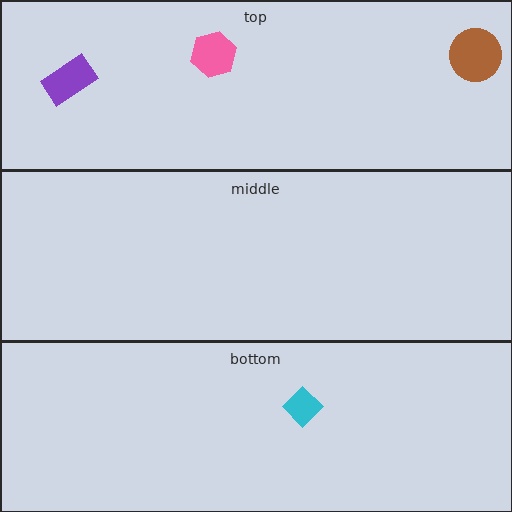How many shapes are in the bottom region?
1.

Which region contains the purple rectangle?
The top region.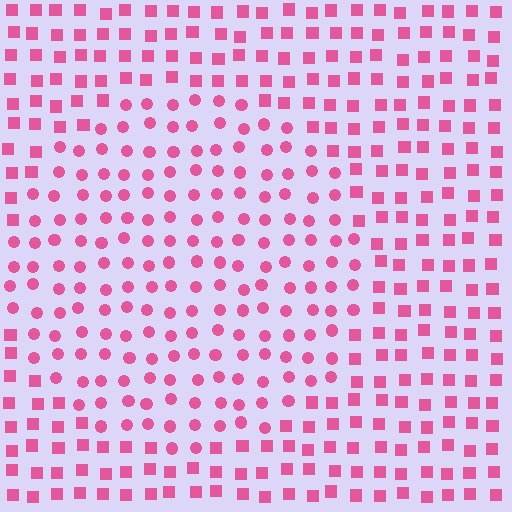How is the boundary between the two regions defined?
The boundary is defined by a change in element shape: circles inside vs. squares outside. All elements share the same color and spacing.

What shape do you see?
I see a circle.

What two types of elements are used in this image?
The image uses circles inside the circle region and squares outside it.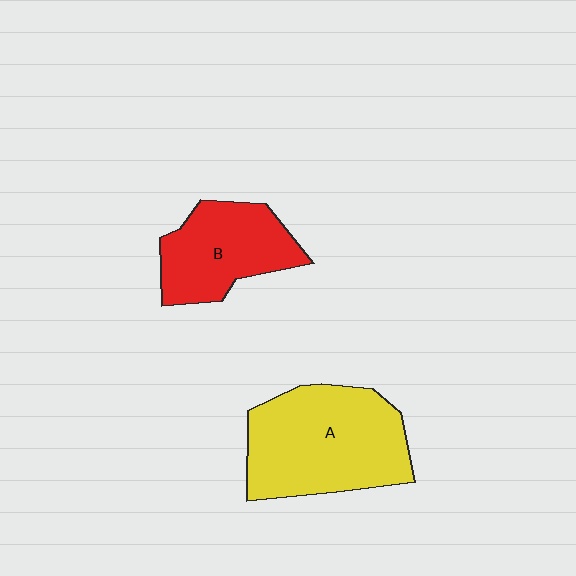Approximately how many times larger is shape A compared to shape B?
Approximately 1.5 times.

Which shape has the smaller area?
Shape B (red).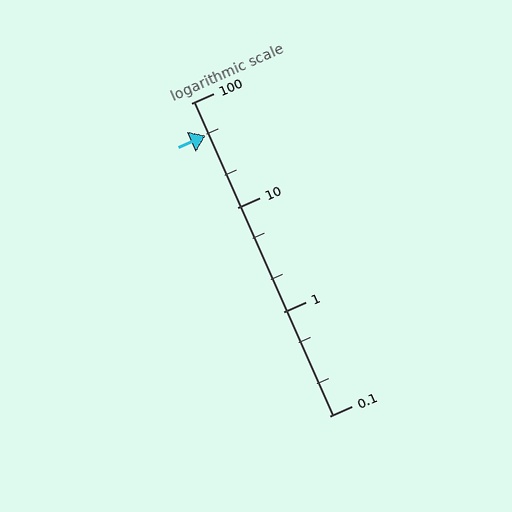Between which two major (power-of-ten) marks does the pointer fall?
The pointer is between 10 and 100.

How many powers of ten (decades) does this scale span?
The scale spans 3 decades, from 0.1 to 100.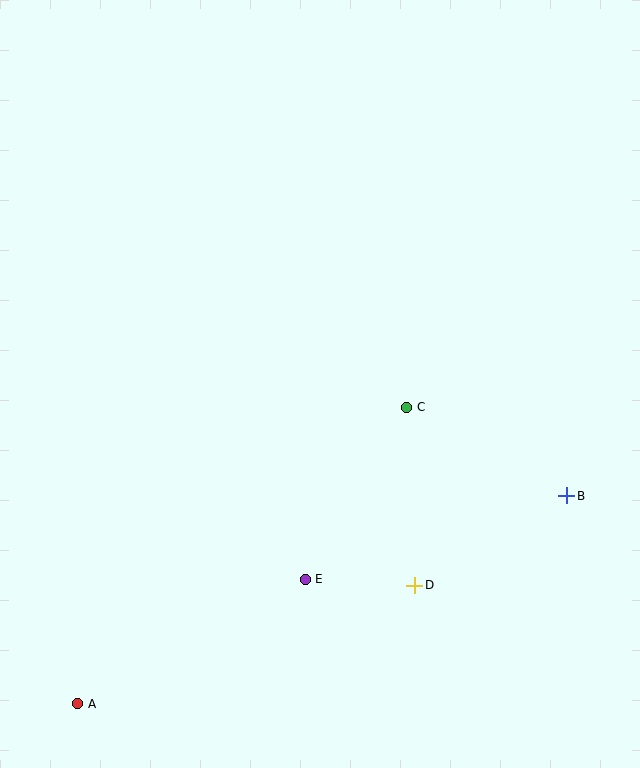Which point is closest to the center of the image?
Point C at (407, 407) is closest to the center.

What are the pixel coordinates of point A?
Point A is at (78, 704).